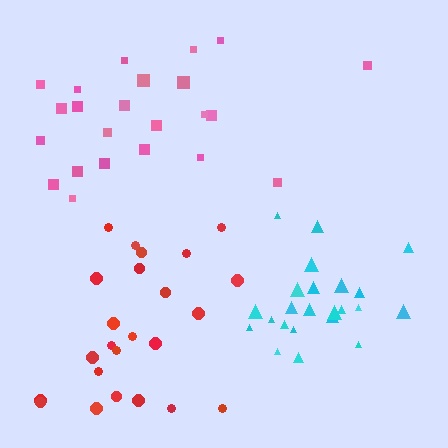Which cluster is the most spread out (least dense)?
Pink.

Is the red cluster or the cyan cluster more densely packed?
Cyan.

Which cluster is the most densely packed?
Cyan.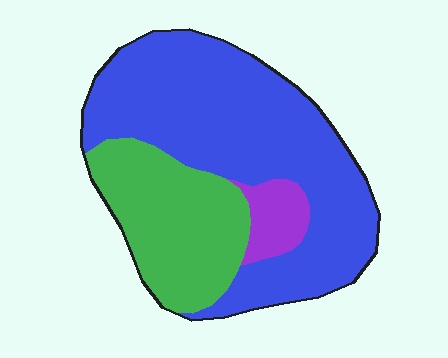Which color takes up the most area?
Blue, at roughly 65%.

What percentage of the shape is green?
Green covers 29% of the shape.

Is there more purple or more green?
Green.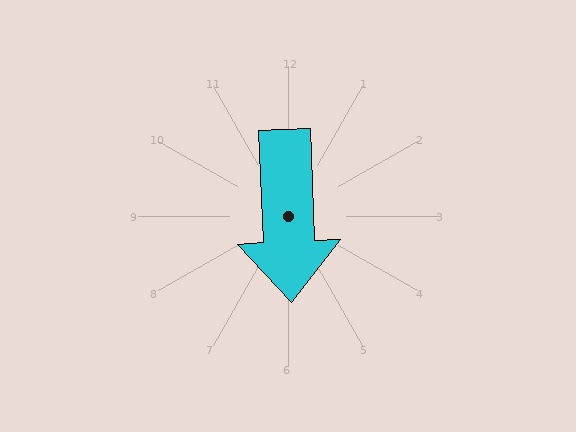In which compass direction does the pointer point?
South.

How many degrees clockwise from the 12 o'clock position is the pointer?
Approximately 178 degrees.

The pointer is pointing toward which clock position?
Roughly 6 o'clock.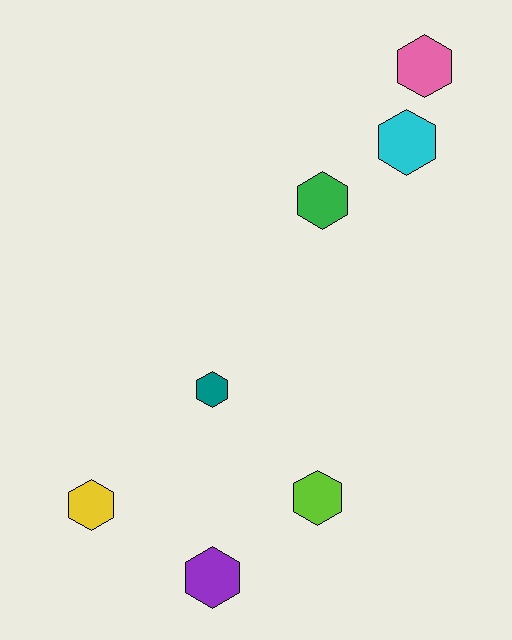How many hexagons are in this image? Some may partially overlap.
There are 7 hexagons.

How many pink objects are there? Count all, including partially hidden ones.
There is 1 pink object.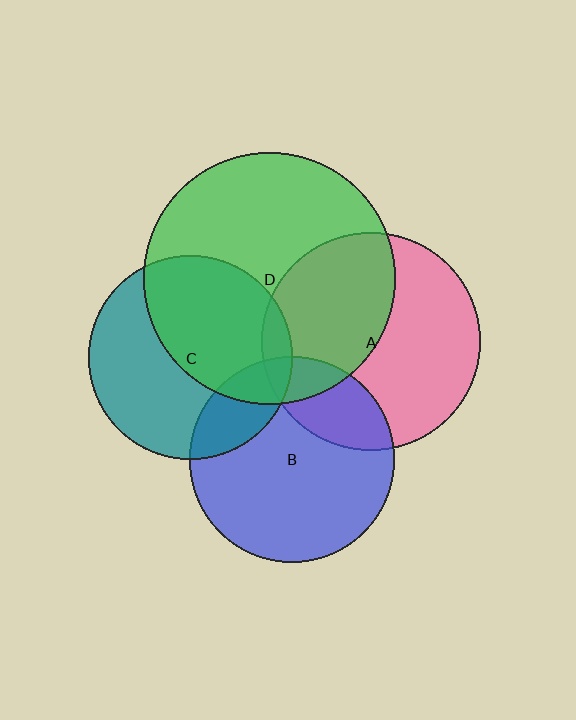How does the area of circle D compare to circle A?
Approximately 1.3 times.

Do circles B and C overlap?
Yes.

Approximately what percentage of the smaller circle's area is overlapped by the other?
Approximately 20%.